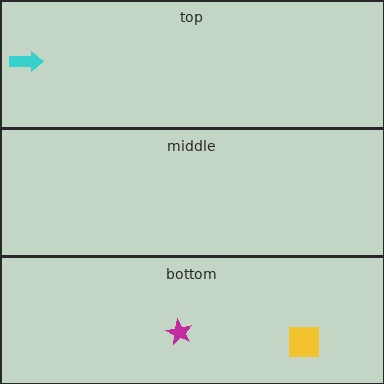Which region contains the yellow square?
The bottom region.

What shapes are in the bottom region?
The yellow square, the magenta star.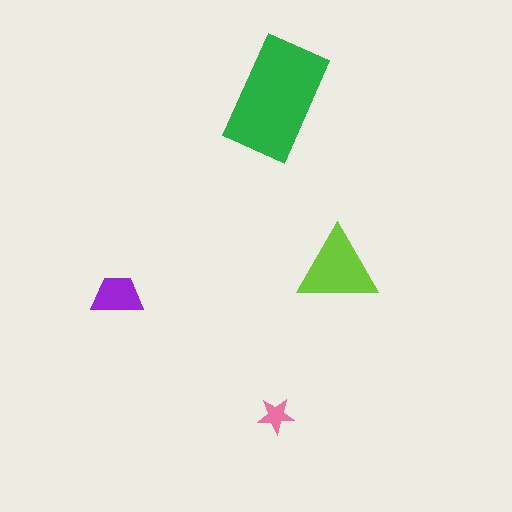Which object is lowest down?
The pink star is bottommost.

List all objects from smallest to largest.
The pink star, the purple trapezoid, the lime triangle, the green rectangle.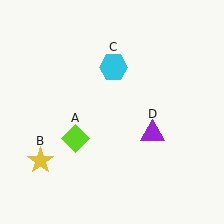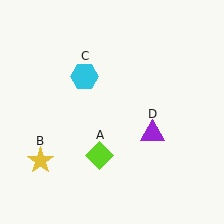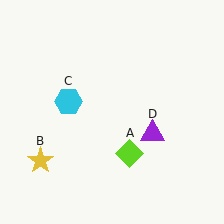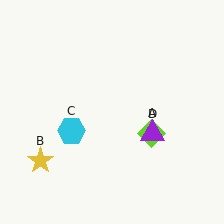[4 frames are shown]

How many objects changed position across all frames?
2 objects changed position: lime diamond (object A), cyan hexagon (object C).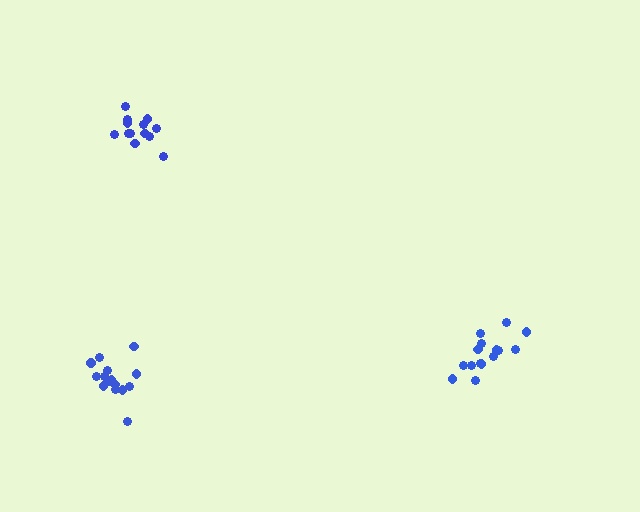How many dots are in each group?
Group 1: 15 dots, Group 2: 13 dots, Group 3: 15 dots (43 total).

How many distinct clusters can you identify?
There are 3 distinct clusters.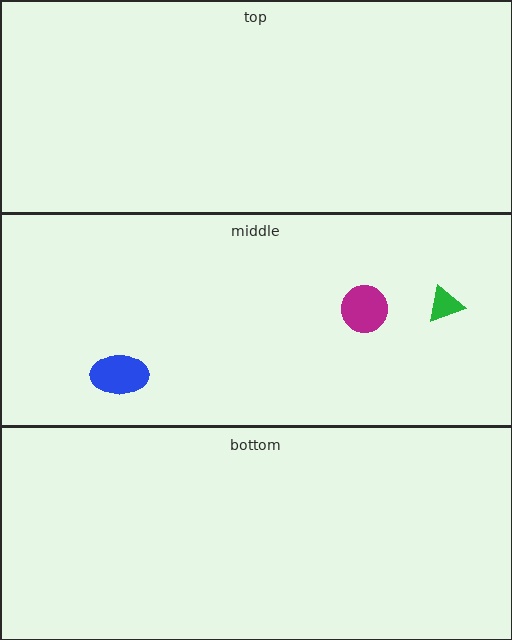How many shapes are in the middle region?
3.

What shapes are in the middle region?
The magenta circle, the green triangle, the blue ellipse.